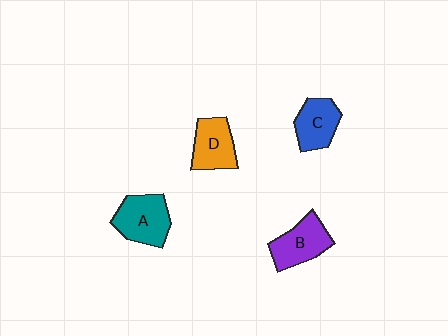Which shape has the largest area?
Shape A (teal).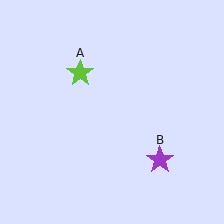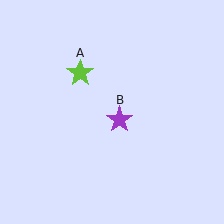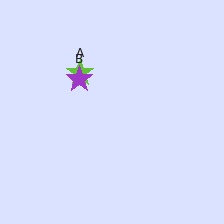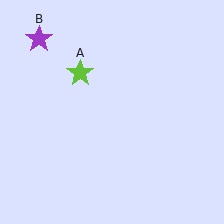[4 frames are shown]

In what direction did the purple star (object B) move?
The purple star (object B) moved up and to the left.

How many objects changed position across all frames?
1 object changed position: purple star (object B).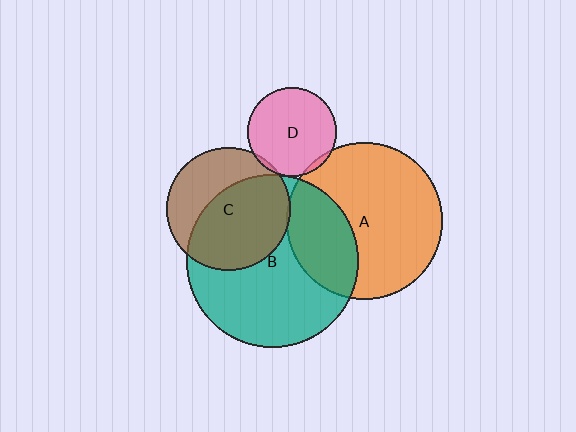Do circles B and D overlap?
Yes.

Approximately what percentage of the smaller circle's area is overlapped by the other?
Approximately 5%.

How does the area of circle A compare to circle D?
Approximately 3.1 times.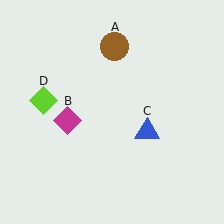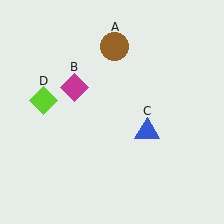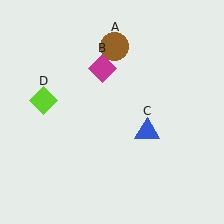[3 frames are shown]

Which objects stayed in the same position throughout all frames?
Brown circle (object A) and blue triangle (object C) and lime diamond (object D) remained stationary.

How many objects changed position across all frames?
1 object changed position: magenta diamond (object B).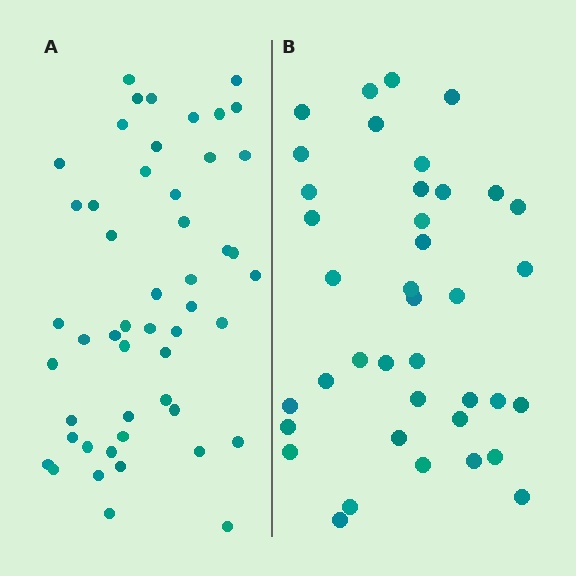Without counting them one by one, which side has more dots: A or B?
Region A (the left region) has more dots.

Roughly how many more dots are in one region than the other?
Region A has roughly 12 or so more dots than region B.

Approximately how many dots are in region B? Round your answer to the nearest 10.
About 40 dots. (The exact count is 39, which rounds to 40.)